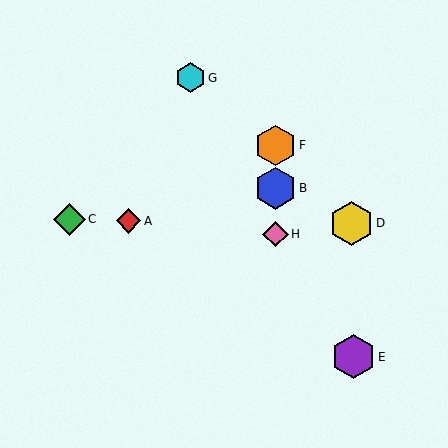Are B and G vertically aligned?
No, B is at x≈275 and G is at x≈190.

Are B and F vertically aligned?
Yes, both are at x≈275.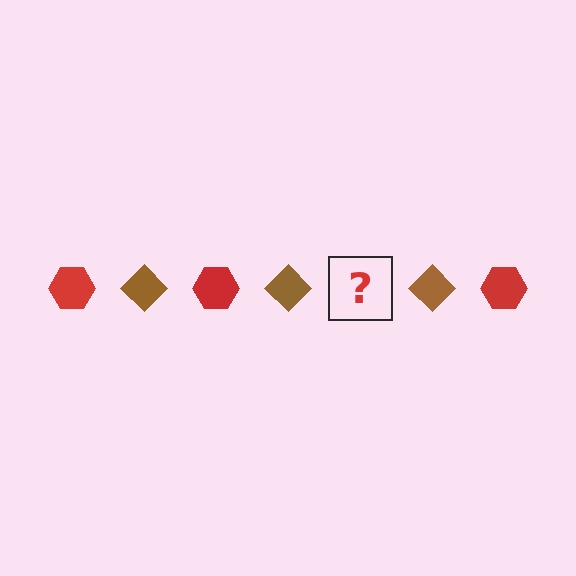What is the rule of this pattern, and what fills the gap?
The rule is that the pattern alternates between red hexagon and brown diamond. The gap should be filled with a red hexagon.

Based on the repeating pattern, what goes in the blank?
The blank should be a red hexagon.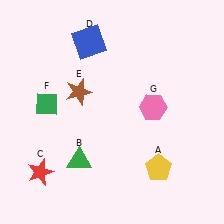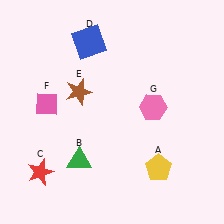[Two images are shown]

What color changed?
The diamond (F) changed from green in Image 1 to pink in Image 2.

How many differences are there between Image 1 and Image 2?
There is 1 difference between the two images.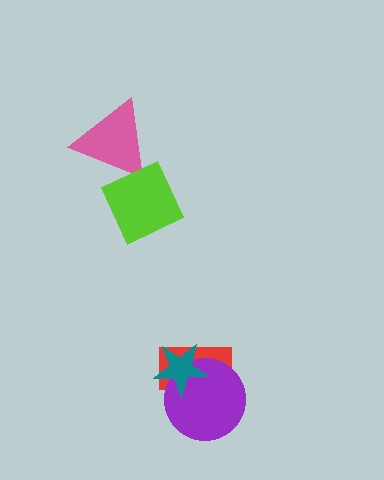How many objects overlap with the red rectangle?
2 objects overlap with the red rectangle.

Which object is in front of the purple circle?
The teal star is in front of the purple circle.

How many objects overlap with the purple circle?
2 objects overlap with the purple circle.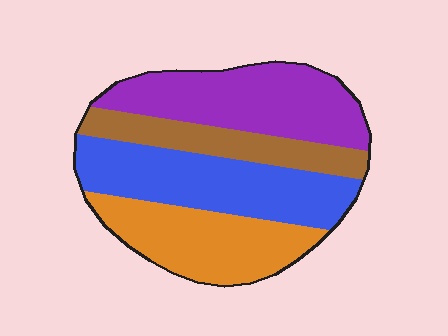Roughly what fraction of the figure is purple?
Purple takes up between a sixth and a third of the figure.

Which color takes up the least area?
Brown, at roughly 15%.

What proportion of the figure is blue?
Blue takes up about one third (1/3) of the figure.